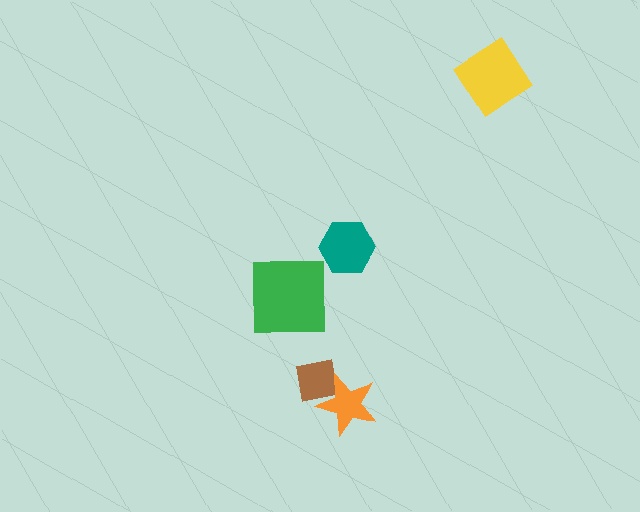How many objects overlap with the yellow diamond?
0 objects overlap with the yellow diamond.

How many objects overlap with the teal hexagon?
0 objects overlap with the teal hexagon.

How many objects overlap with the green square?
0 objects overlap with the green square.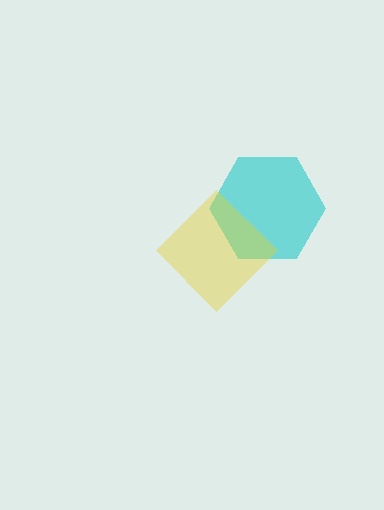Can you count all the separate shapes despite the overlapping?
Yes, there are 2 separate shapes.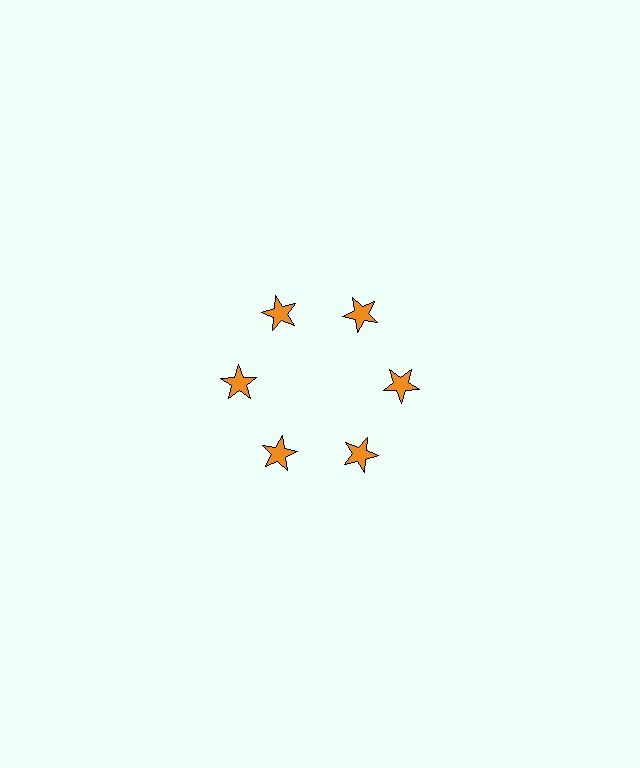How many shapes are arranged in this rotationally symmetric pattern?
There are 6 shapes, arranged in 6 groups of 1.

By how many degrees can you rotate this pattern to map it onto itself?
The pattern maps onto itself every 60 degrees of rotation.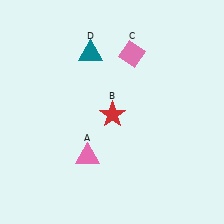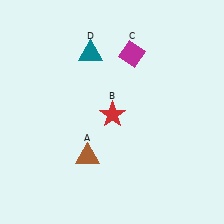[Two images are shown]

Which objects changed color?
A changed from pink to brown. C changed from pink to magenta.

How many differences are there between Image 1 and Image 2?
There are 2 differences between the two images.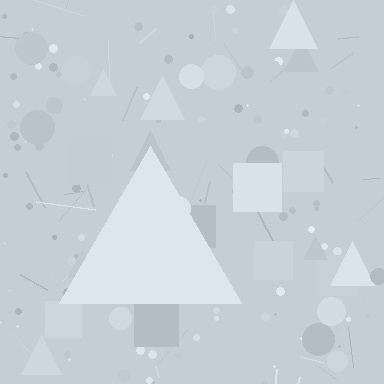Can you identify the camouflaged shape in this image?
The camouflaged shape is a triangle.